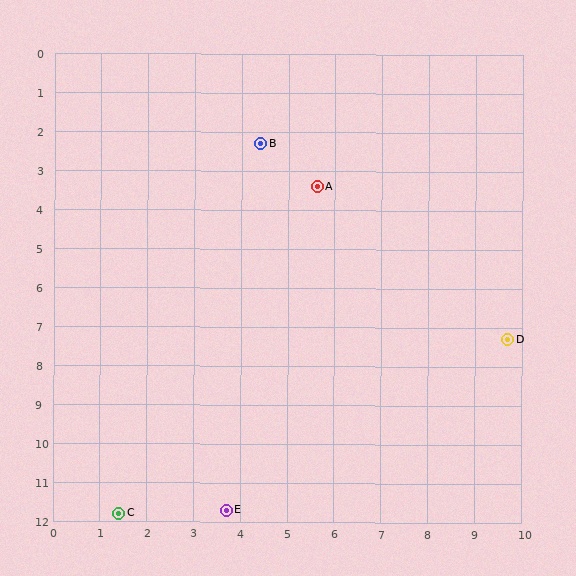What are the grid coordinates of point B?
Point B is at approximately (4.4, 2.3).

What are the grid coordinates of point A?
Point A is at approximately (5.6, 3.4).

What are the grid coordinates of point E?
Point E is at approximately (3.7, 11.7).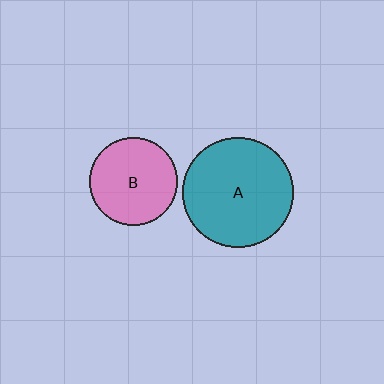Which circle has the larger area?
Circle A (teal).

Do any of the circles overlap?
No, none of the circles overlap.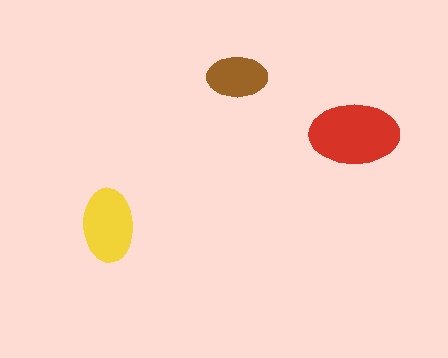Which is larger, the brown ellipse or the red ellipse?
The red one.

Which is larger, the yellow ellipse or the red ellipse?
The red one.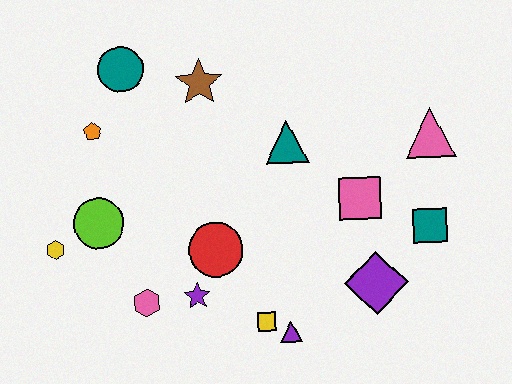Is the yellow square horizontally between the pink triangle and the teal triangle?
No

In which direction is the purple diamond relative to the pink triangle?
The purple diamond is below the pink triangle.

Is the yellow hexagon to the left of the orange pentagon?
Yes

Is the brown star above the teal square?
Yes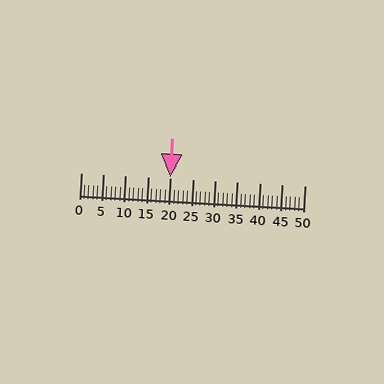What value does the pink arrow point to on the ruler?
The pink arrow points to approximately 20.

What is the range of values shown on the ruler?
The ruler shows values from 0 to 50.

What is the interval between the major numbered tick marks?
The major tick marks are spaced 5 units apart.